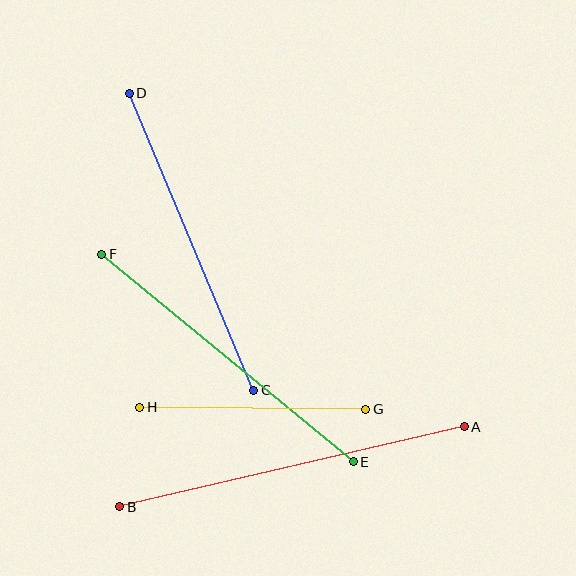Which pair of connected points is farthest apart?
Points A and B are farthest apart.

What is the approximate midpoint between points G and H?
The midpoint is at approximately (253, 408) pixels.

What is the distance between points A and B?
The distance is approximately 354 pixels.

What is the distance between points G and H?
The distance is approximately 226 pixels.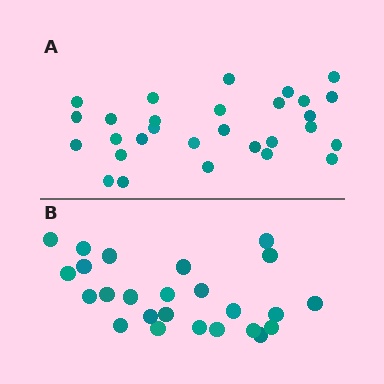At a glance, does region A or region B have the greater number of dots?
Region A (the top region) has more dots.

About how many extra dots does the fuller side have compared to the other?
Region A has about 4 more dots than region B.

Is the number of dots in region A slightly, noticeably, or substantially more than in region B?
Region A has only slightly more — the two regions are fairly close. The ratio is roughly 1.2 to 1.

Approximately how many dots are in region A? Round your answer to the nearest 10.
About 30 dots. (The exact count is 29, which rounds to 30.)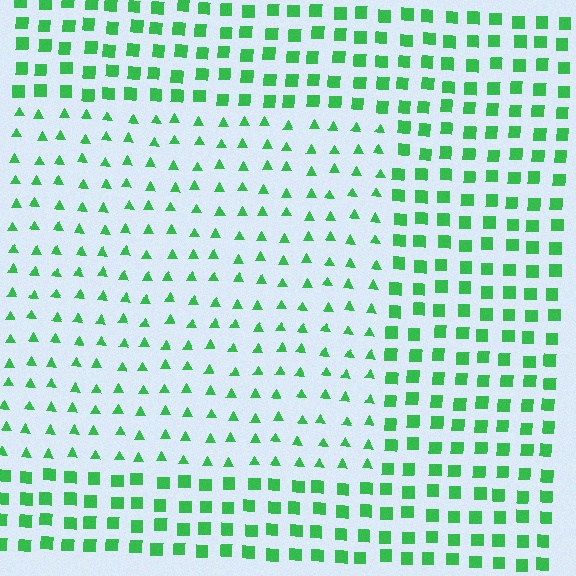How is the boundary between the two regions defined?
The boundary is defined by a change in element shape: triangles inside vs. squares outside. All elements share the same color and spacing.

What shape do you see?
I see a rectangle.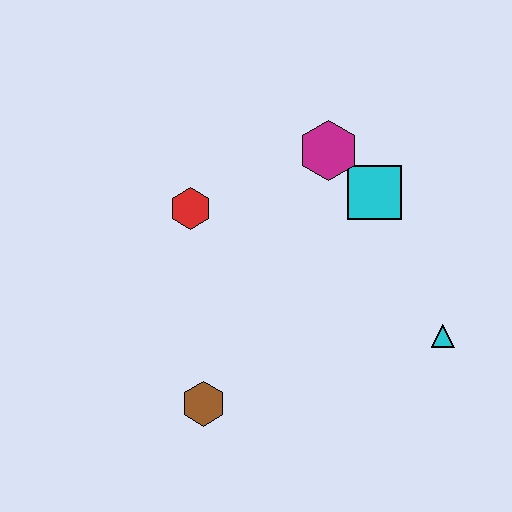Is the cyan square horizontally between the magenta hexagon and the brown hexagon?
No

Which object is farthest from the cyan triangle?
The red hexagon is farthest from the cyan triangle.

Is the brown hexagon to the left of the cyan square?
Yes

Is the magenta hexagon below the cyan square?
No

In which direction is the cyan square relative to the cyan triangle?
The cyan square is above the cyan triangle.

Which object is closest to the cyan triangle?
The cyan square is closest to the cyan triangle.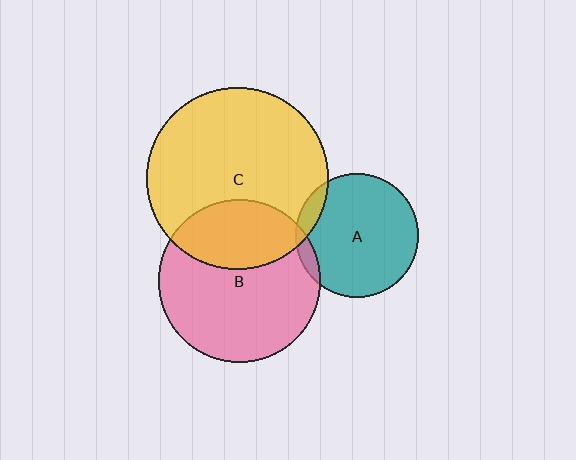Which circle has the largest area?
Circle C (yellow).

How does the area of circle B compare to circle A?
Approximately 1.7 times.